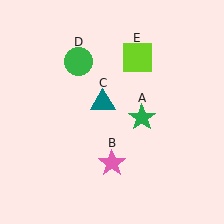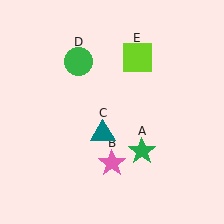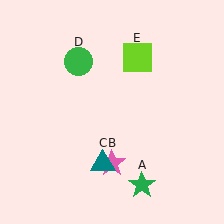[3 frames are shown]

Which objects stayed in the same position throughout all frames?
Pink star (object B) and green circle (object D) and lime square (object E) remained stationary.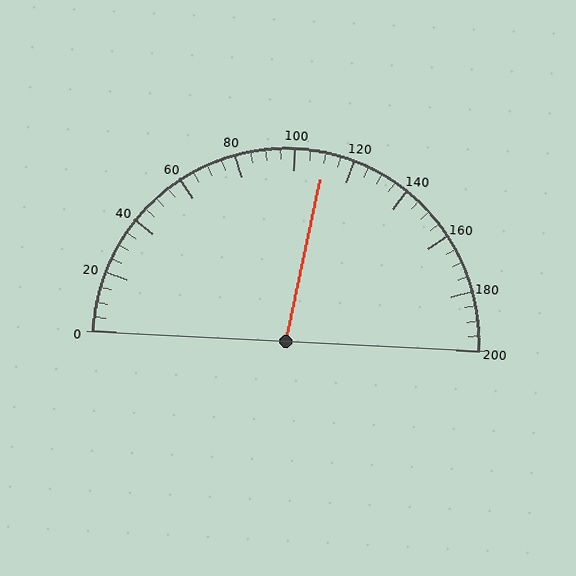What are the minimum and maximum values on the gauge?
The gauge ranges from 0 to 200.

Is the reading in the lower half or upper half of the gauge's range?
The reading is in the upper half of the range (0 to 200).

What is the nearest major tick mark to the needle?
The nearest major tick mark is 120.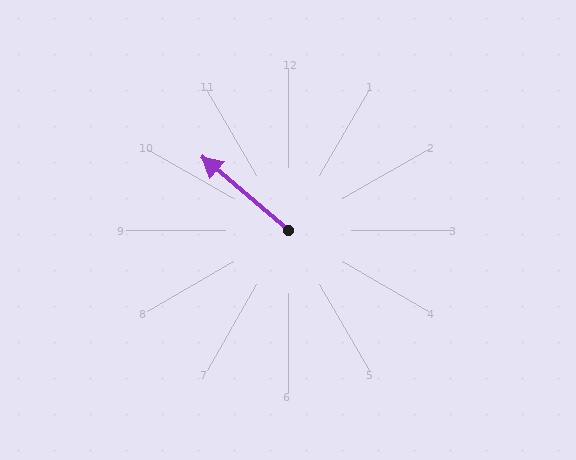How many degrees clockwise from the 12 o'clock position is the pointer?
Approximately 310 degrees.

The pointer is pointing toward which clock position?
Roughly 10 o'clock.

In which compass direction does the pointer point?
Northwest.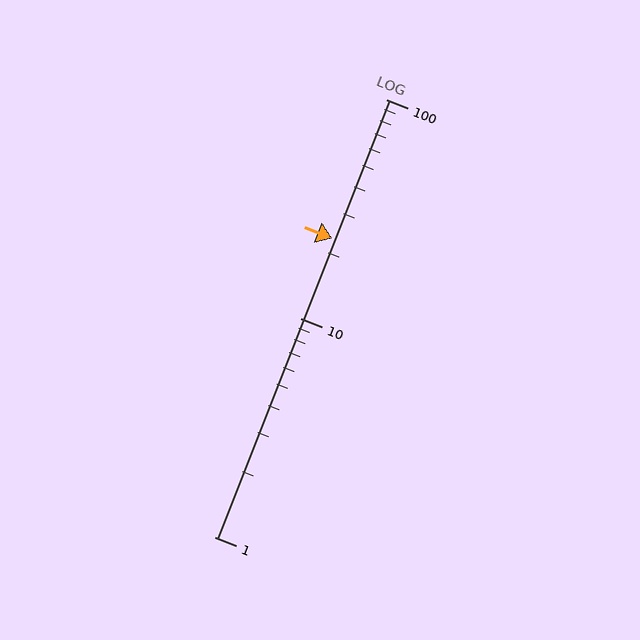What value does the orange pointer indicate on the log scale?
The pointer indicates approximately 23.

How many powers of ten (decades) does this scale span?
The scale spans 2 decades, from 1 to 100.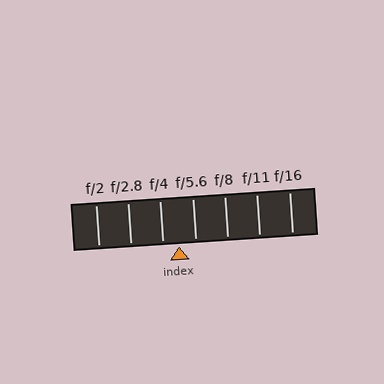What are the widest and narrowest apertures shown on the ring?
The widest aperture shown is f/2 and the narrowest is f/16.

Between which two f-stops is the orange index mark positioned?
The index mark is between f/4 and f/5.6.